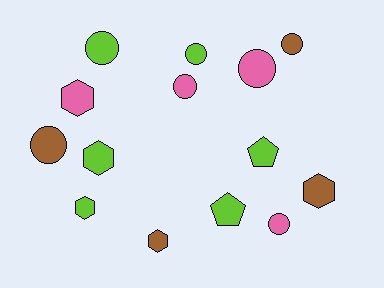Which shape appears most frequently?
Circle, with 7 objects.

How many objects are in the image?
There are 14 objects.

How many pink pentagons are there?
There are no pink pentagons.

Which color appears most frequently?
Lime, with 6 objects.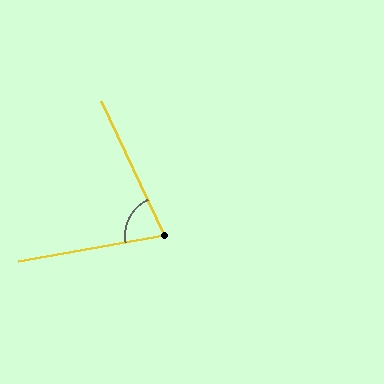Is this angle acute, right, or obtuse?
It is acute.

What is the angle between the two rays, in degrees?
Approximately 75 degrees.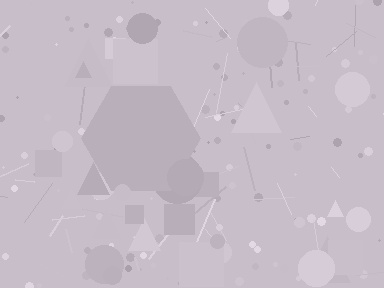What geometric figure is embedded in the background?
A hexagon is embedded in the background.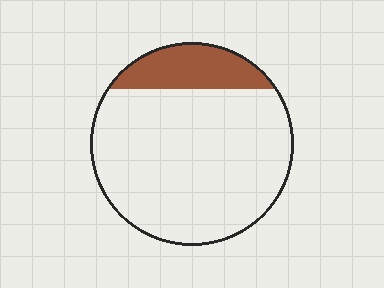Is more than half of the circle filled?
No.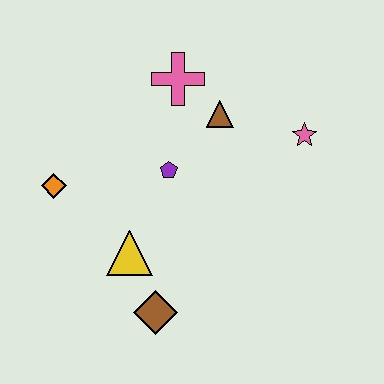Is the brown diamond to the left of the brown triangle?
Yes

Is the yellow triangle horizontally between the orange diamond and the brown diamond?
Yes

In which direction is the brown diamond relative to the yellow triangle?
The brown diamond is below the yellow triangle.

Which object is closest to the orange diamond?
The yellow triangle is closest to the orange diamond.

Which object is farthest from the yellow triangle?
The pink star is farthest from the yellow triangle.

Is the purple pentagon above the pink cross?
No